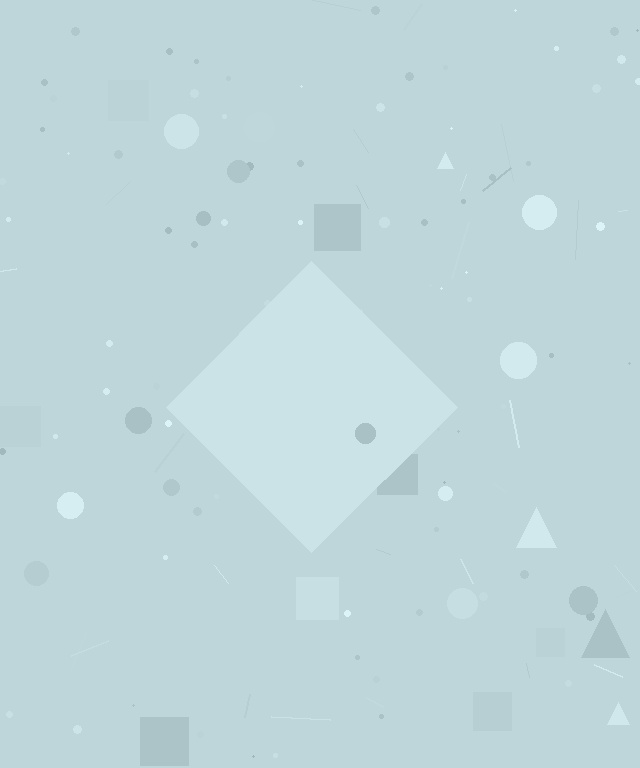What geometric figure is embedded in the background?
A diamond is embedded in the background.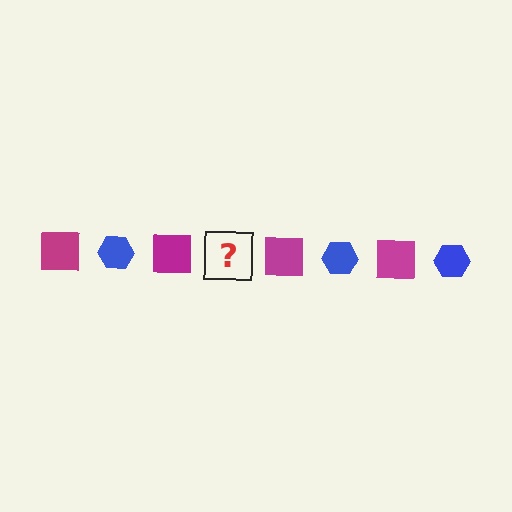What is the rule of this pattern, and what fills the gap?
The rule is that the pattern alternates between magenta square and blue hexagon. The gap should be filled with a blue hexagon.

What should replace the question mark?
The question mark should be replaced with a blue hexagon.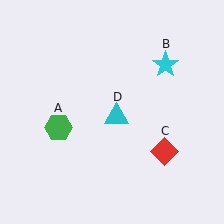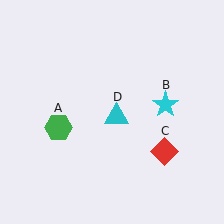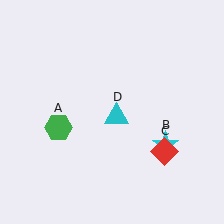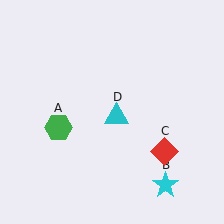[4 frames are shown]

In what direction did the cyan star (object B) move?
The cyan star (object B) moved down.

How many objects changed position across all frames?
1 object changed position: cyan star (object B).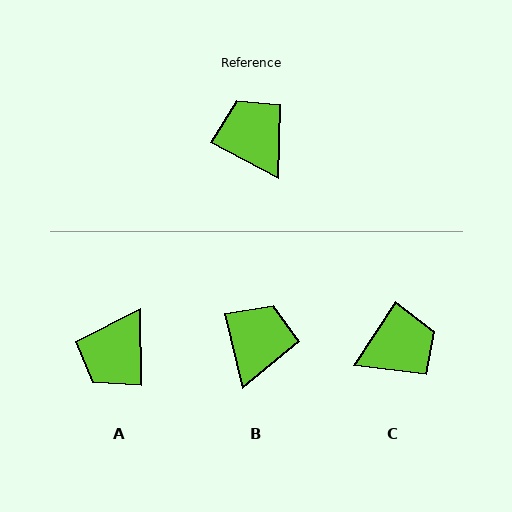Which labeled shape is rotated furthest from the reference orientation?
A, about 118 degrees away.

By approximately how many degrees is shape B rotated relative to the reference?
Approximately 49 degrees clockwise.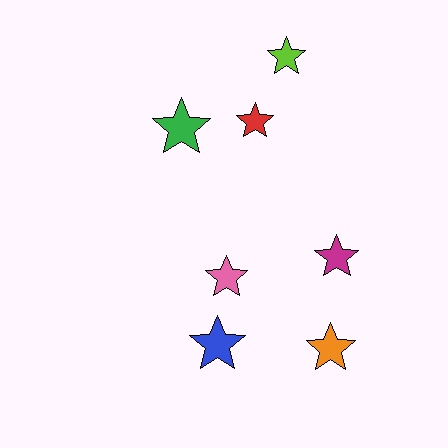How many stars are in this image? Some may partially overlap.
There are 7 stars.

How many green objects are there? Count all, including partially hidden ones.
There is 1 green object.